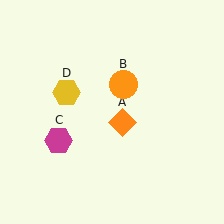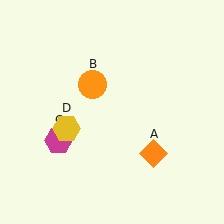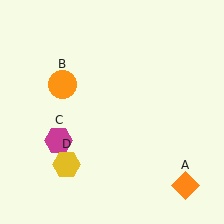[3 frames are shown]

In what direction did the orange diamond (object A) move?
The orange diamond (object A) moved down and to the right.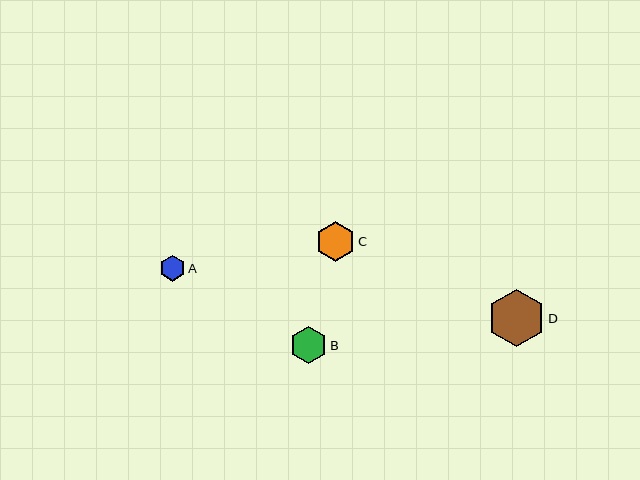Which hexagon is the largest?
Hexagon D is the largest with a size of approximately 58 pixels.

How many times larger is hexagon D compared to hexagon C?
Hexagon D is approximately 1.5 times the size of hexagon C.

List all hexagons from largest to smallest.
From largest to smallest: D, C, B, A.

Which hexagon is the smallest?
Hexagon A is the smallest with a size of approximately 26 pixels.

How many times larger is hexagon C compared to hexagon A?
Hexagon C is approximately 1.5 times the size of hexagon A.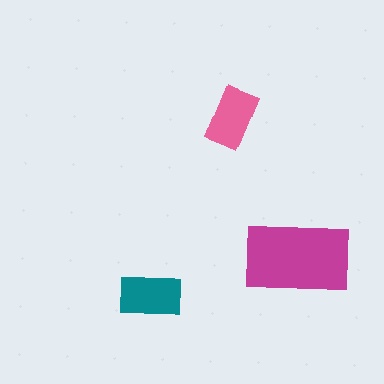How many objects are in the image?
There are 3 objects in the image.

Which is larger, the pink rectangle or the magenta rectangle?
The magenta one.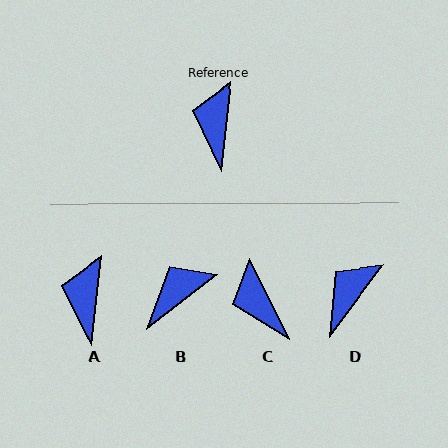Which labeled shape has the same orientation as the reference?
A.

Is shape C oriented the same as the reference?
No, it is off by about 33 degrees.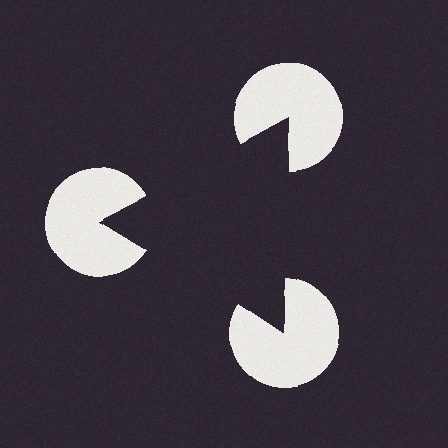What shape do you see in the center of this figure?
An illusory triangle — its edges are inferred from the aligned wedge cuts in the pac-man discs, not physically drawn.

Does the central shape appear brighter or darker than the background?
It typically appears slightly darker than the background, even though no actual brightness change is drawn.